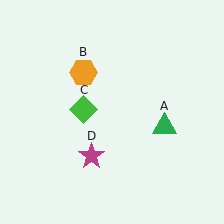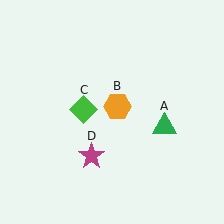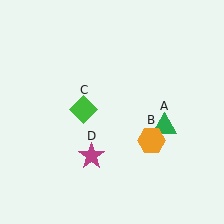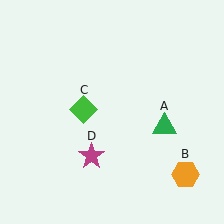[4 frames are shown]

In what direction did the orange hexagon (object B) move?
The orange hexagon (object B) moved down and to the right.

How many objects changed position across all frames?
1 object changed position: orange hexagon (object B).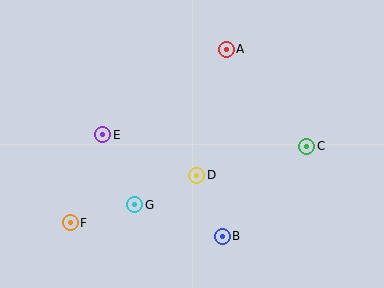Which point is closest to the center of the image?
Point D at (197, 175) is closest to the center.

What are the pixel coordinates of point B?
Point B is at (222, 236).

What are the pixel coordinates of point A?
Point A is at (226, 49).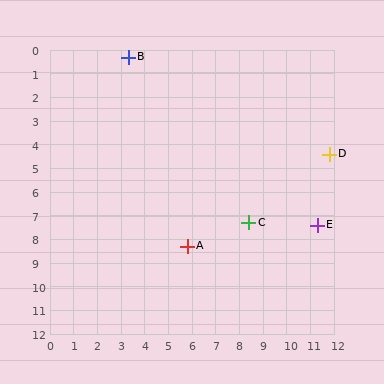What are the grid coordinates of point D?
Point D is at approximately (11.8, 4.4).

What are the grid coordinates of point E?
Point E is at approximately (11.3, 7.4).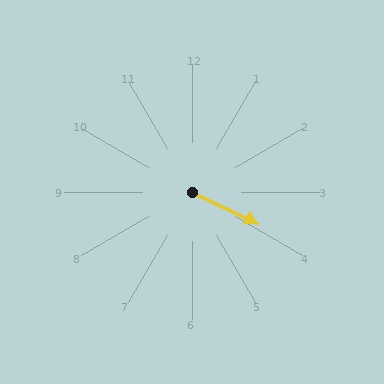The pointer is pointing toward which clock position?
Roughly 4 o'clock.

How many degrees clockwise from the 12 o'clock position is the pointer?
Approximately 116 degrees.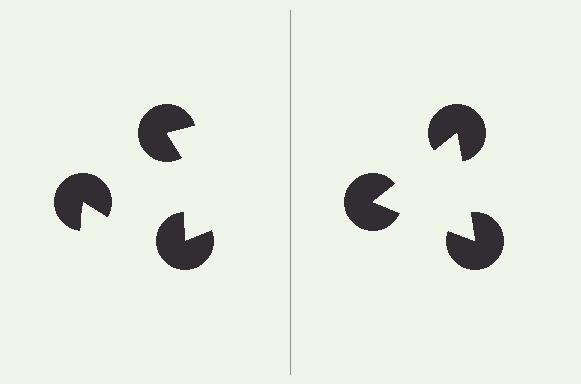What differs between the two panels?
The pac-man discs are positioned identically on both sides; only the wedge orientations differ. On the right they align to a triangle; on the left they are misaligned.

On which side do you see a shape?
An illusory triangle appears on the right side. On the left side the wedge cuts are rotated, so no coherent shape forms.